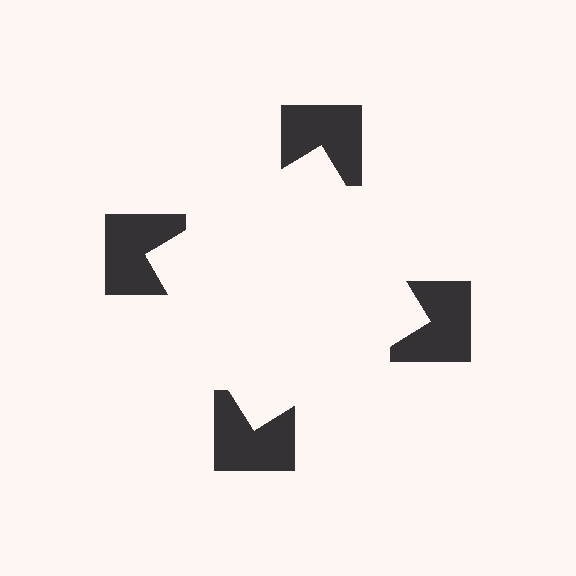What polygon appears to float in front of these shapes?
An illusory square — its edges are inferred from the aligned wedge cuts in the notched squares, not physically drawn.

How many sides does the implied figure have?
4 sides.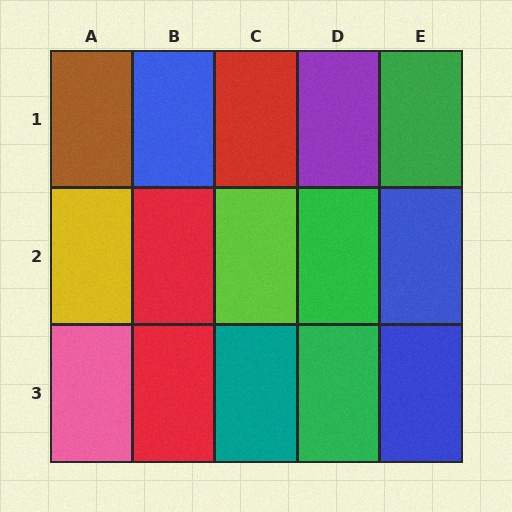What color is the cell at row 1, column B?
Blue.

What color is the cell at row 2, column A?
Yellow.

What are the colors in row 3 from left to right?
Pink, red, teal, green, blue.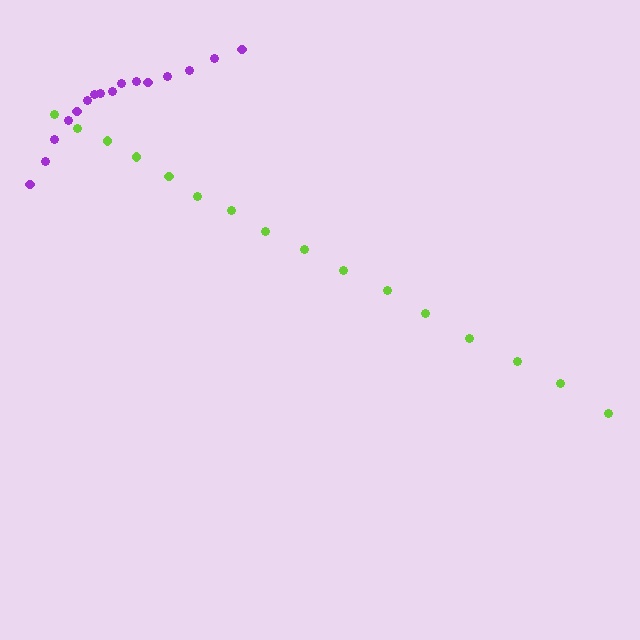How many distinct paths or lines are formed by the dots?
There are 2 distinct paths.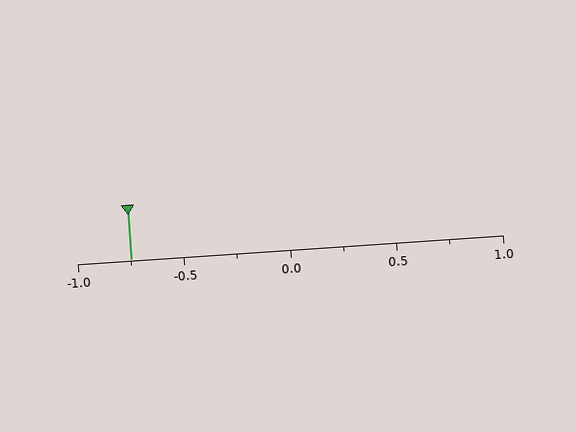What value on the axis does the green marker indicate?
The marker indicates approximately -0.75.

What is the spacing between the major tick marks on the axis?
The major ticks are spaced 0.5 apart.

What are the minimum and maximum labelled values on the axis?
The axis runs from -1.0 to 1.0.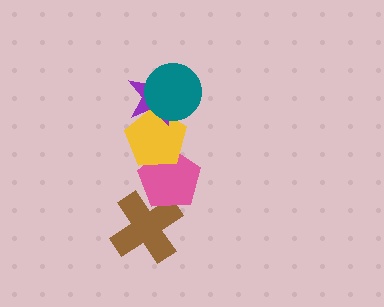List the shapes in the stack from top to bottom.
From top to bottom: the teal circle, the purple star, the yellow pentagon, the pink pentagon, the brown cross.